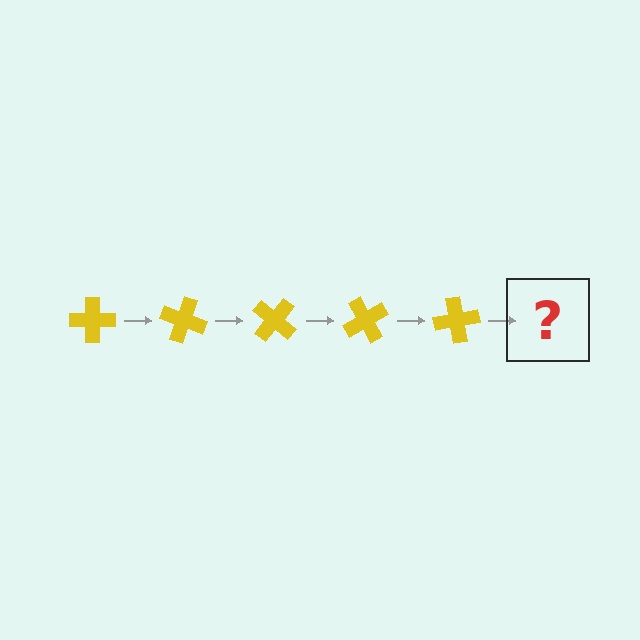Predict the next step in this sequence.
The next step is a yellow cross rotated 100 degrees.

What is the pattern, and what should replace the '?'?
The pattern is that the cross rotates 20 degrees each step. The '?' should be a yellow cross rotated 100 degrees.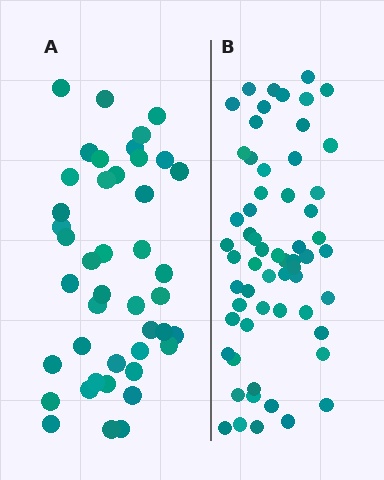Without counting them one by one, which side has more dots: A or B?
Region B (the right region) has more dots.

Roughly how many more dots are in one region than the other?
Region B has approximately 15 more dots than region A.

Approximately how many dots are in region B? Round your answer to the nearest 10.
About 60 dots.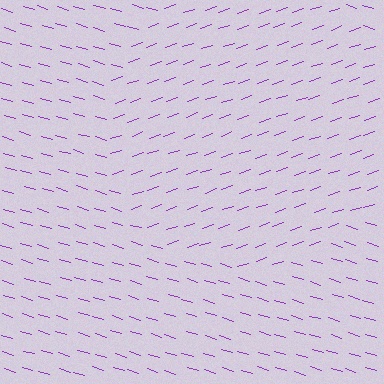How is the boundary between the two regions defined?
The boundary is defined purely by a change in line orientation (approximately 36 degrees difference). All lines are the same color and thickness.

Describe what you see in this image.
The image is filled with small purple line segments. A circle region in the image has lines oriented differently from the surrounding lines, creating a visible texture boundary.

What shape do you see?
I see a circle.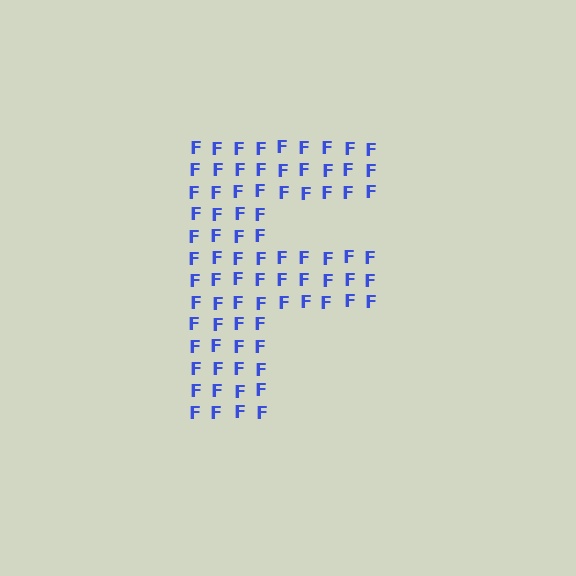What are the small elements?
The small elements are letter F's.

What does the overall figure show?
The overall figure shows the letter F.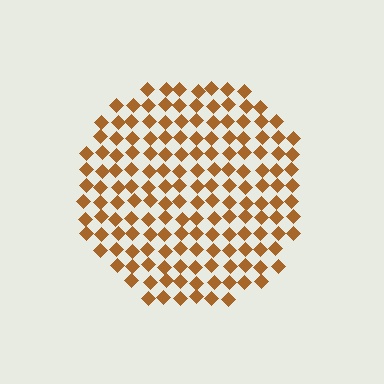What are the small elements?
The small elements are diamonds.